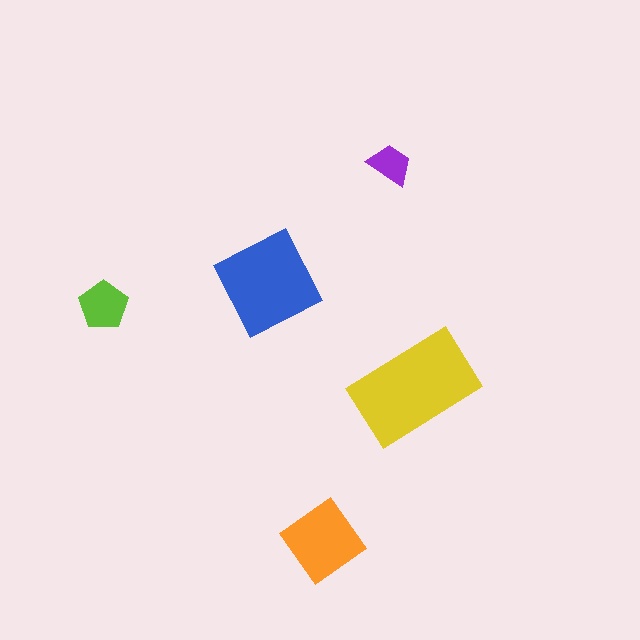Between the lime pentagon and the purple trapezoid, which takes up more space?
The lime pentagon.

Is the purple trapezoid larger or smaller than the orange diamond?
Smaller.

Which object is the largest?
The yellow rectangle.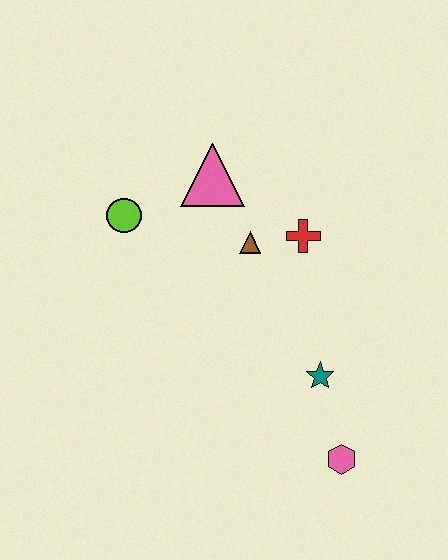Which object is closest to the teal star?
The pink hexagon is closest to the teal star.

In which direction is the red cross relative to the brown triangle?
The red cross is to the right of the brown triangle.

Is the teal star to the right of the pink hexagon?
No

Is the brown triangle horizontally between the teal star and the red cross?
No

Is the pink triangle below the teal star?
No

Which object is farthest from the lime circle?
The pink hexagon is farthest from the lime circle.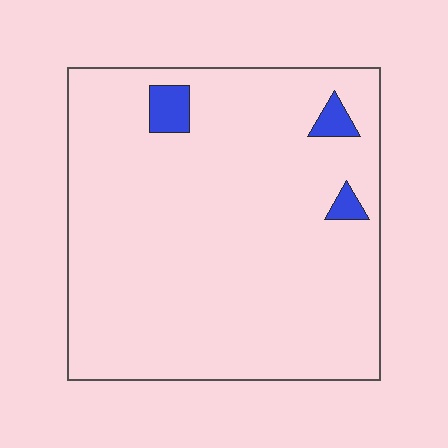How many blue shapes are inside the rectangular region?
3.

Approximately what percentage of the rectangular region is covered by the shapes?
Approximately 5%.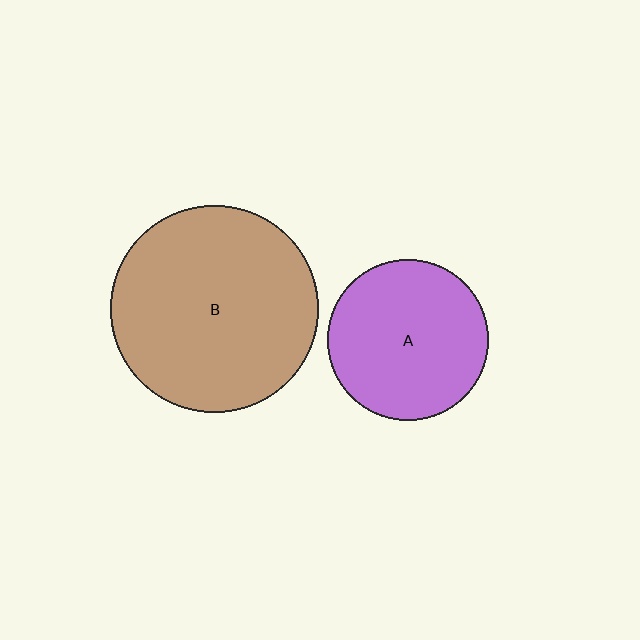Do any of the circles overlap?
No, none of the circles overlap.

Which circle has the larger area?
Circle B (brown).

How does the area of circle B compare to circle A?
Approximately 1.7 times.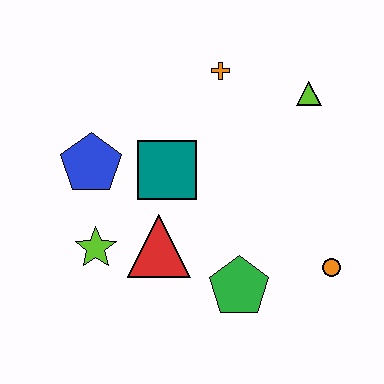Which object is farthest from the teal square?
The orange circle is farthest from the teal square.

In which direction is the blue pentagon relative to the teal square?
The blue pentagon is to the left of the teal square.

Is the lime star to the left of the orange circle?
Yes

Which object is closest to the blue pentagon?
The teal square is closest to the blue pentagon.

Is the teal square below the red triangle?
No